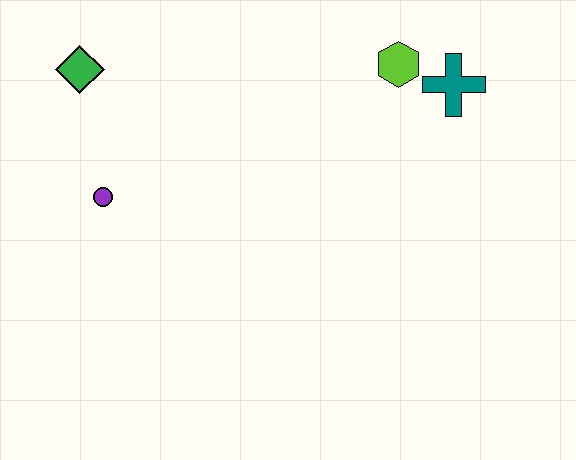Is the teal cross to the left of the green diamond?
No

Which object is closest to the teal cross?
The lime hexagon is closest to the teal cross.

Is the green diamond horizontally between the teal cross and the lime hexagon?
No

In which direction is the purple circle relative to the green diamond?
The purple circle is below the green diamond.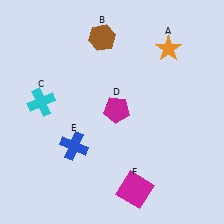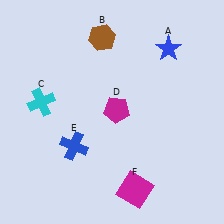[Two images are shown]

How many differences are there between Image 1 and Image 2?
There is 1 difference between the two images.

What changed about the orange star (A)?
In Image 1, A is orange. In Image 2, it changed to blue.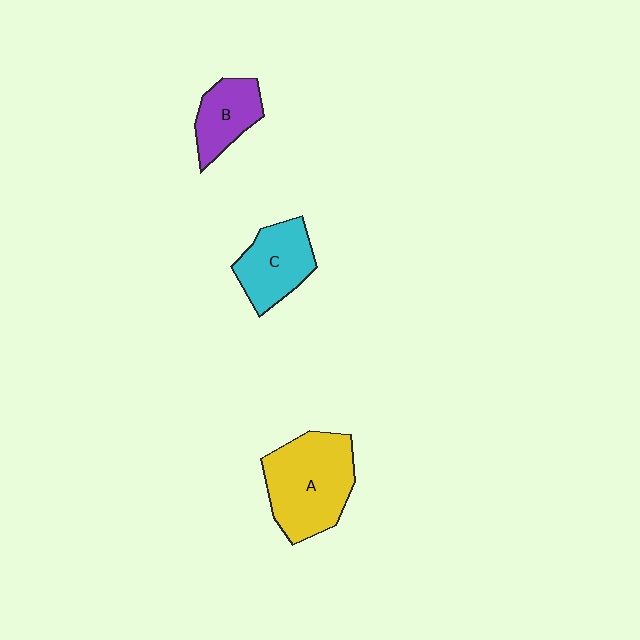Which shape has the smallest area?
Shape B (purple).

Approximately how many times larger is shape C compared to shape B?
Approximately 1.2 times.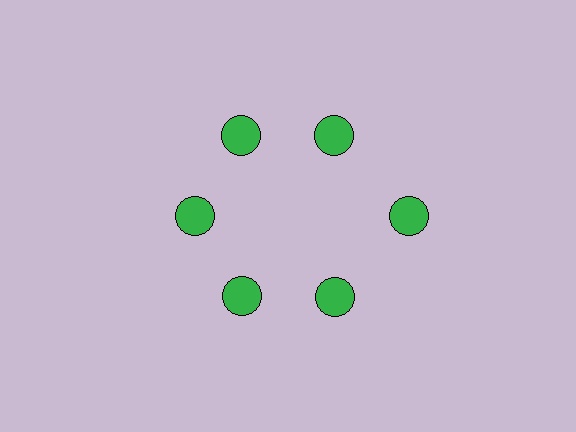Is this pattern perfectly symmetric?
No. The 6 green circles are arranged in a ring, but one element near the 3 o'clock position is pushed outward from the center, breaking the 6-fold rotational symmetry.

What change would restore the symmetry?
The symmetry would be restored by moving it inward, back onto the ring so that all 6 circles sit at equal angles and equal distance from the center.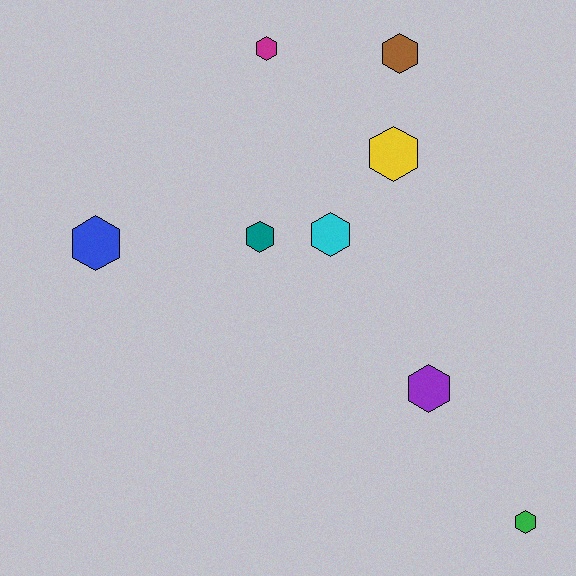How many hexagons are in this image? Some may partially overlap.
There are 8 hexagons.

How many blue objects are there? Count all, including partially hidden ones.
There is 1 blue object.